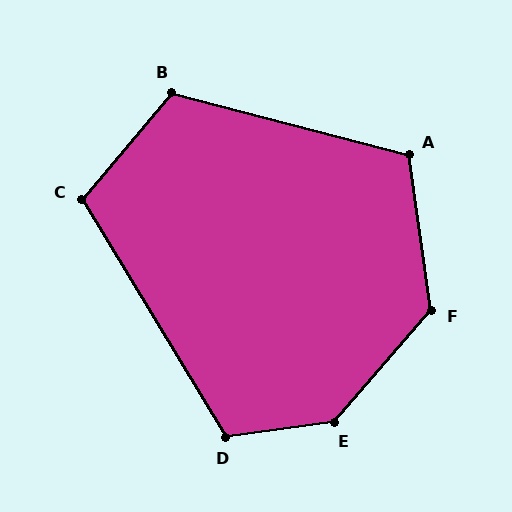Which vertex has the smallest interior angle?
C, at approximately 108 degrees.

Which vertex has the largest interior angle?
E, at approximately 139 degrees.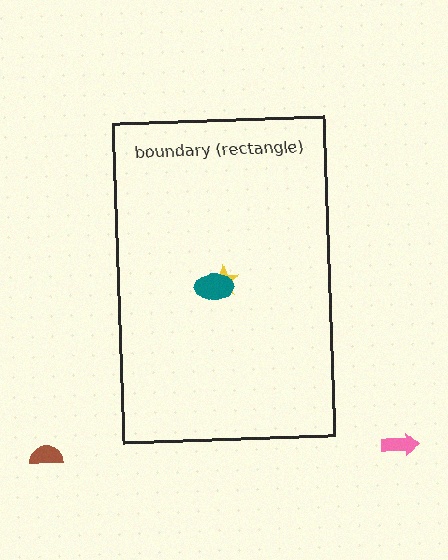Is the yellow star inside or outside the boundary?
Inside.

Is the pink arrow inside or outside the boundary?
Outside.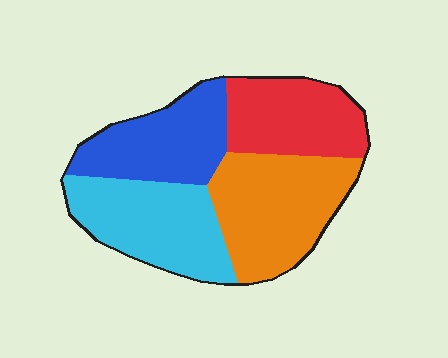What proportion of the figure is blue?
Blue covers roughly 25% of the figure.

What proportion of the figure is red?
Red takes up less than a quarter of the figure.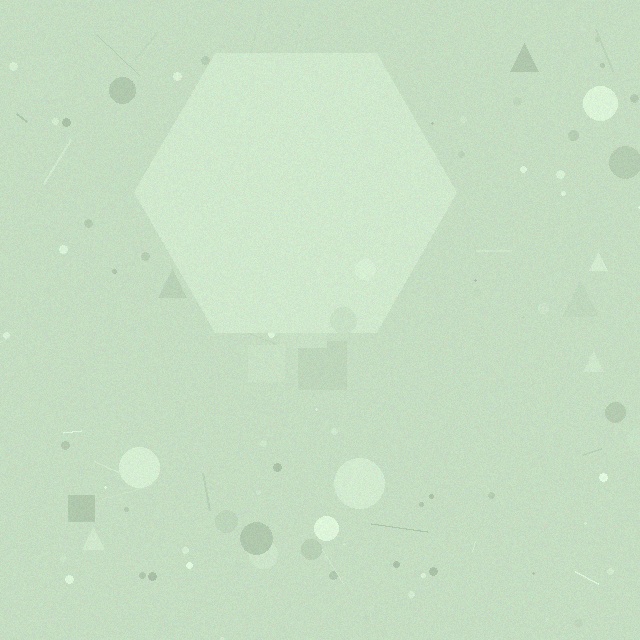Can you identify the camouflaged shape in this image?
The camouflaged shape is a hexagon.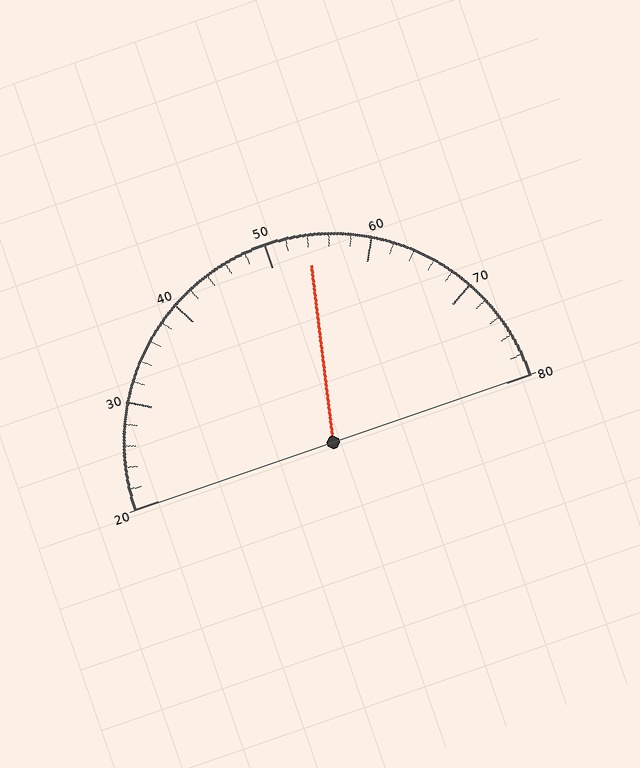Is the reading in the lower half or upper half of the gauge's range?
The reading is in the upper half of the range (20 to 80).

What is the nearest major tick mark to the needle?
The nearest major tick mark is 50.